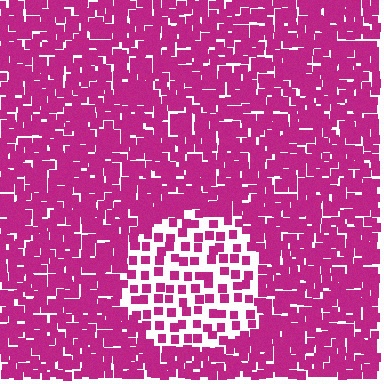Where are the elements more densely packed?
The elements are more densely packed outside the circle boundary.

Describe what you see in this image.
The image contains small magenta elements arranged at two different densities. A circle-shaped region is visible where the elements are less densely packed than the surrounding area.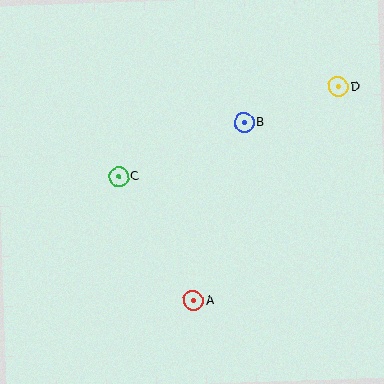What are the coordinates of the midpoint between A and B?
The midpoint between A and B is at (219, 212).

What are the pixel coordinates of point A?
Point A is at (194, 301).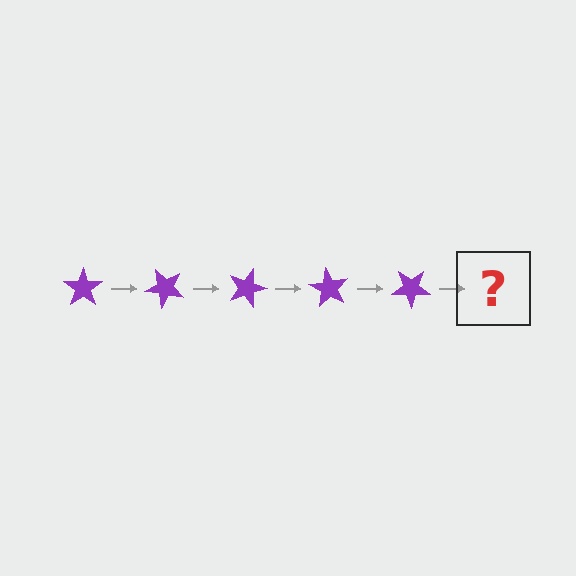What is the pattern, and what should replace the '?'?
The pattern is that the star rotates 45 degrees each step. The '?' should be a purple star rotated 225 degrees.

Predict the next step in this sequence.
The next step is a purple star rotated 225 degrees.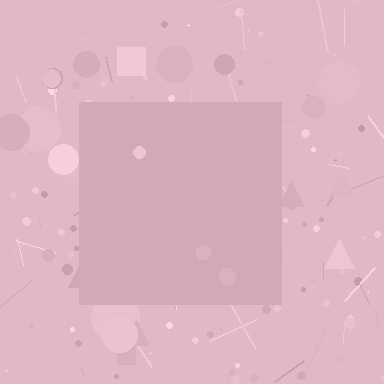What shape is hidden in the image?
A square is hidden in the image.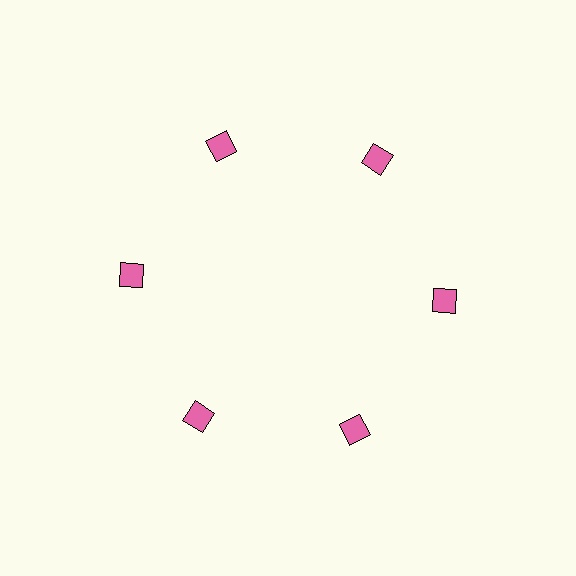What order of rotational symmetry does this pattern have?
This pattern has 6-fold rotational symmetry.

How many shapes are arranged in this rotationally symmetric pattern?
There are 6 shapes, arranged in 6 groups of 1.